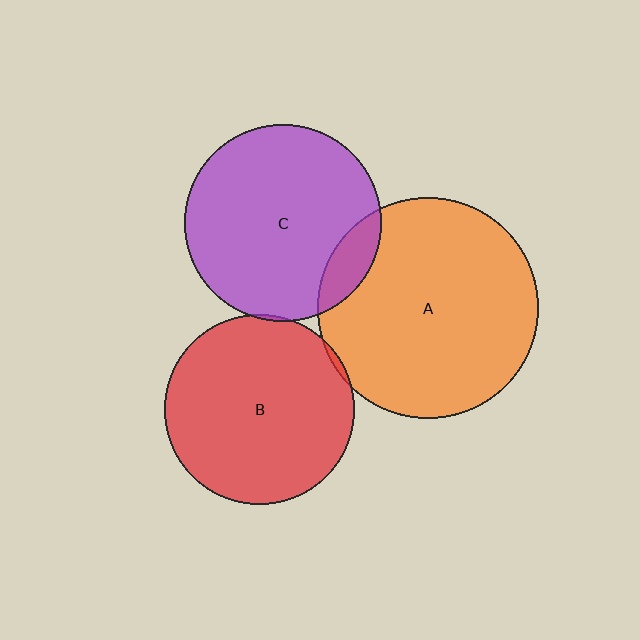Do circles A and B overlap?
Yes.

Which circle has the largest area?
Circle A (orange).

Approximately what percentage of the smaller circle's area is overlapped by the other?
Approximately 5%.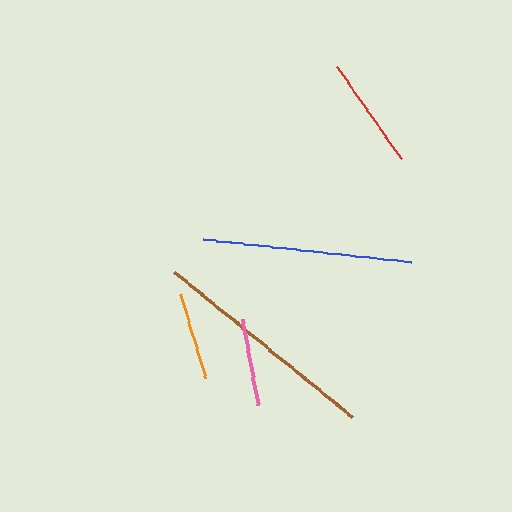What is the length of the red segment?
The red segment is approximately 112 pixels long.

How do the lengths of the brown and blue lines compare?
The brown and blue lines are approximately the same length.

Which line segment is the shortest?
The orange line is the shortest at approximately 87 pixels.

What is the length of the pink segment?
The pink segment is approximately 88 pixels long.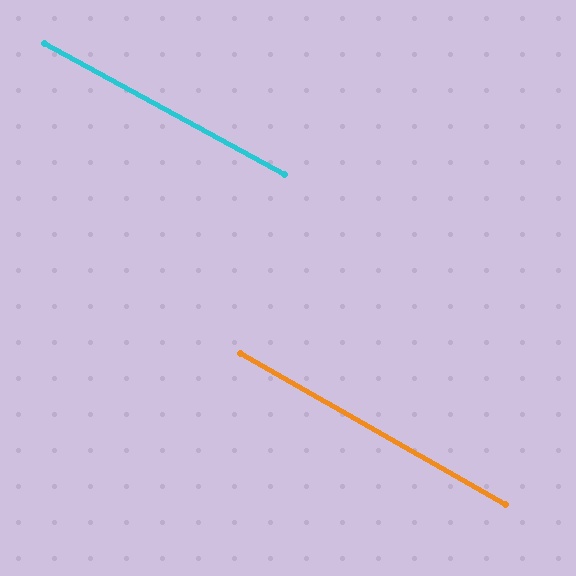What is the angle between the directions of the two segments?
Approximately 1 degree.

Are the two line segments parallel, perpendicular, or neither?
Parallel — their directions differ by only 1.0°.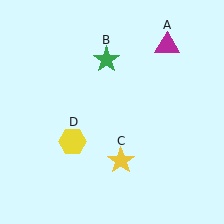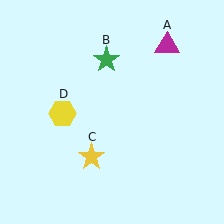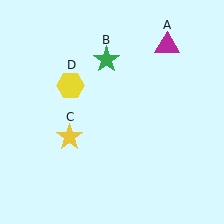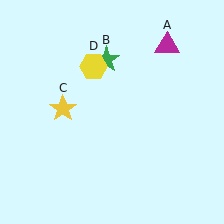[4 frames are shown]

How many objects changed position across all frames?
2 objects changed position: yellow star (object C), yellow hexagon (object D).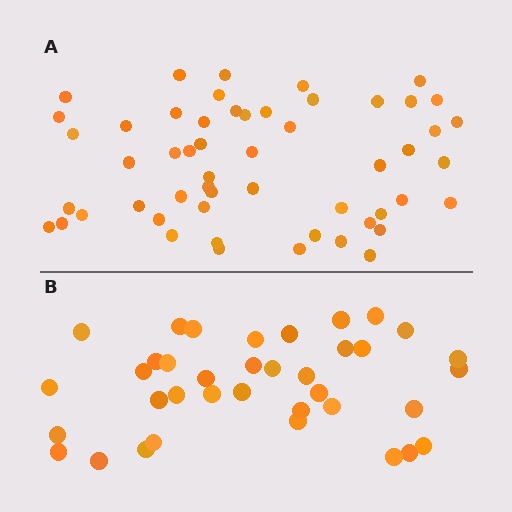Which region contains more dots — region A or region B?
Region A (the top region) has more dots.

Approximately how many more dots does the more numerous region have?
Region A has approximately 15 more dots than region B.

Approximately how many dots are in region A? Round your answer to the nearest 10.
About 50 dots. (The exact count is 54, which rounds to 50.)